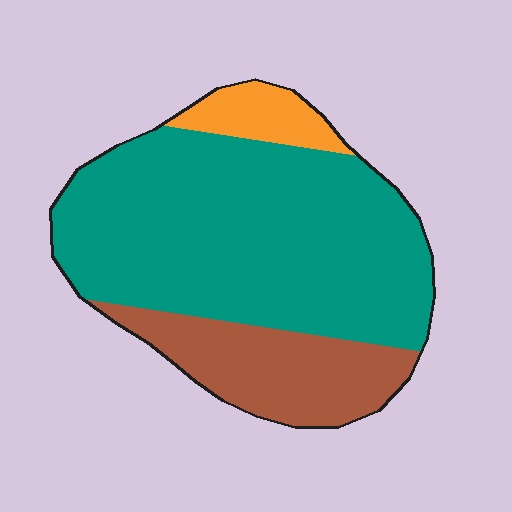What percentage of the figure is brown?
Brown takes up about one quarter (1/4) of the figure.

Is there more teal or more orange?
Teal.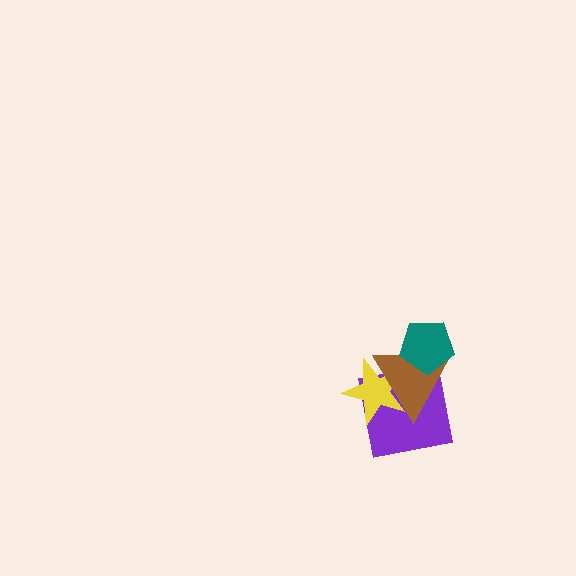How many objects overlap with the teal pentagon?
1 object overlaps with the teal pentagon.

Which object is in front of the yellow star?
The brown triangle is in front of the yellow star.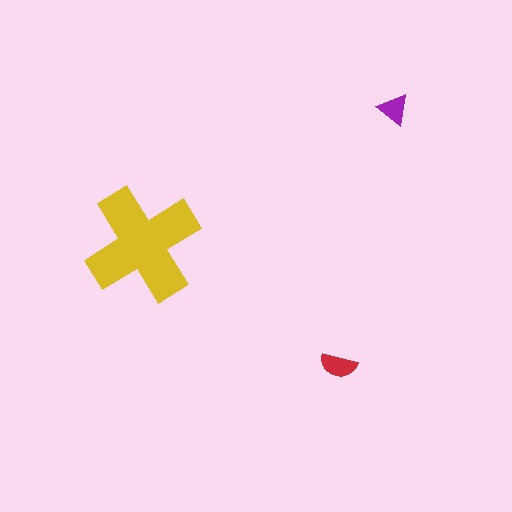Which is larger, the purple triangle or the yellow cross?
The yellow cross.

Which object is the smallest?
The purple triangle.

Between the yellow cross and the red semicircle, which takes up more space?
The yellow cross.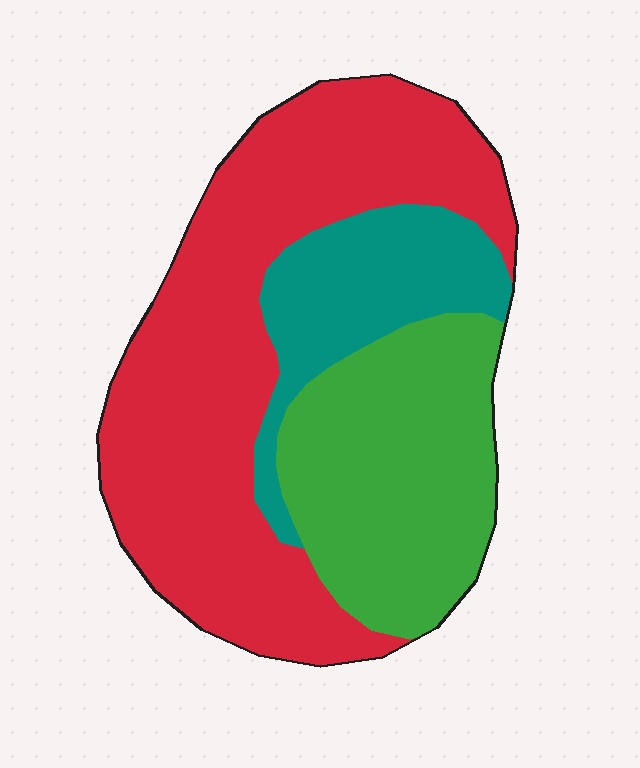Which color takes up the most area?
Red, at roughly 55%.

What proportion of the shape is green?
Green takes up between a sixth and a third of the shape.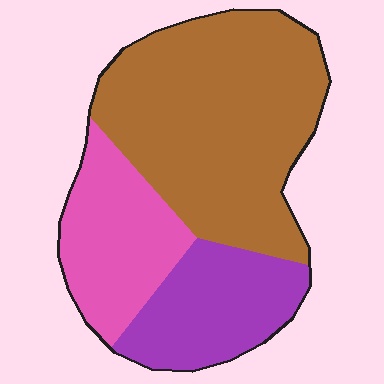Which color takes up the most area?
Brown, at roughly 55%.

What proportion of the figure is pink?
Pink takes up about one quarter (1/4) of the figure.